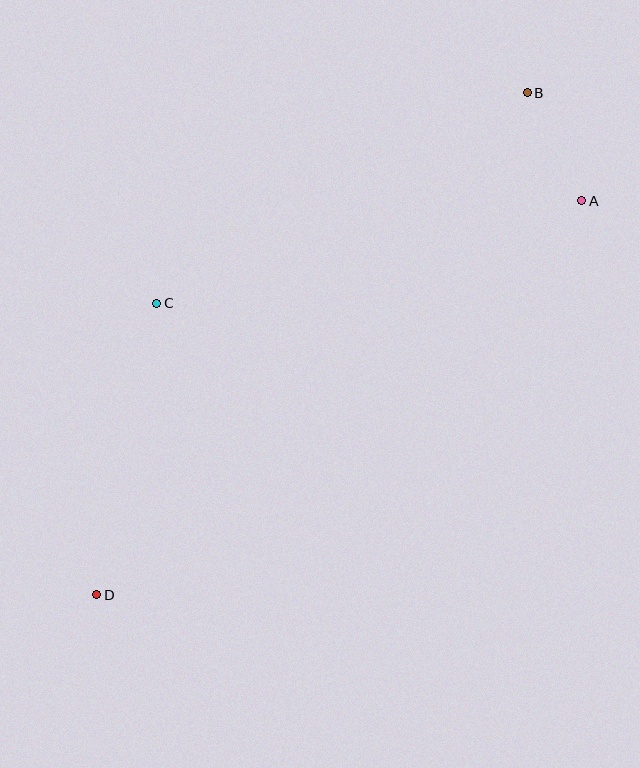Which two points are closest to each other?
Points A and B are closest to each other.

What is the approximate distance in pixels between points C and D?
The distance between C and D is approximately 298 pixels.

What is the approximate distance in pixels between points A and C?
The distance between A and C is approximately 437 pixels.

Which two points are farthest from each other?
Points B and D are farthest from each other.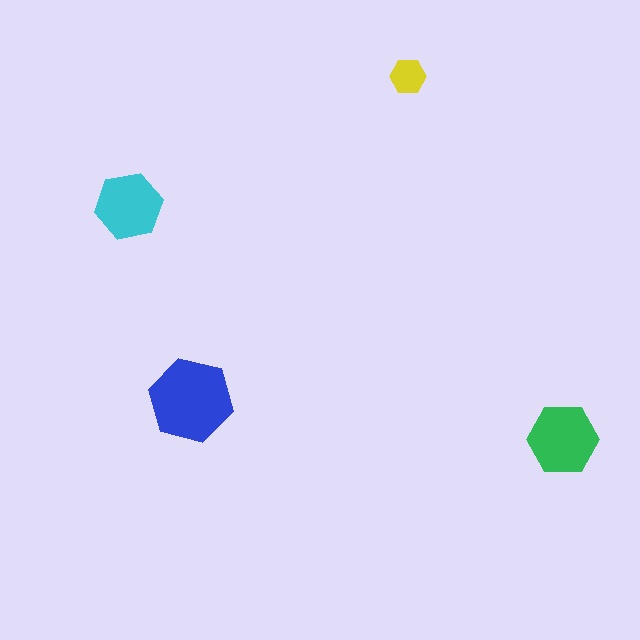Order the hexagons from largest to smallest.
the blue one, the green one, the cyan one, the yellow one.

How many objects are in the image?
There are 4 objects in the image.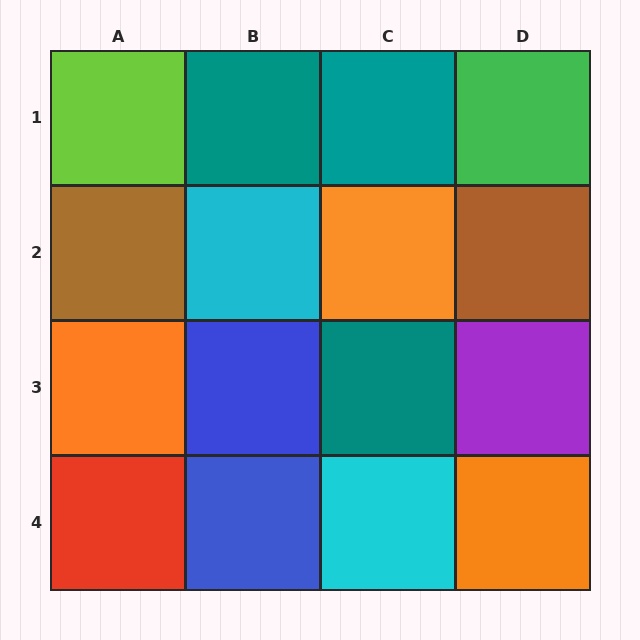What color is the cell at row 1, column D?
Green.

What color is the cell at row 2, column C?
Orange.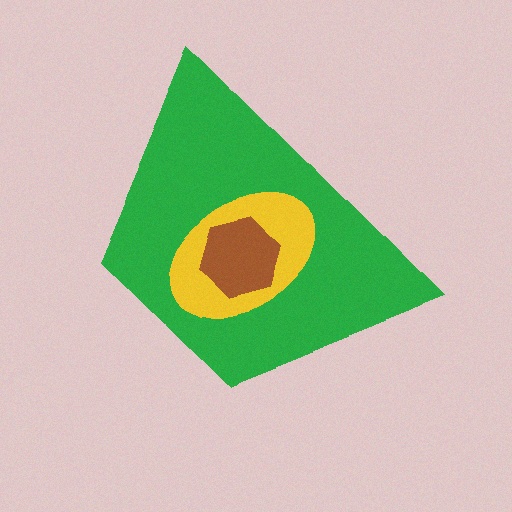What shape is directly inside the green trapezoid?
The yellow ellipse.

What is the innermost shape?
The brown hexagon.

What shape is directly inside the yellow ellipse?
The brown hexagon.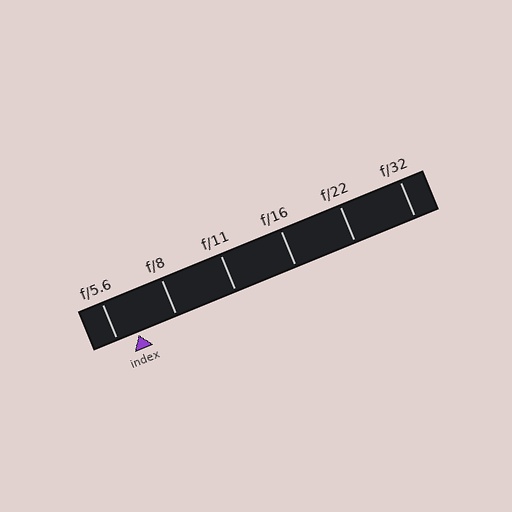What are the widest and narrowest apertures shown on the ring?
The widest aperture shown is f/5.6 and the narrowest is f/32.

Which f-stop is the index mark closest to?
The index mark is closest to f/5.6.